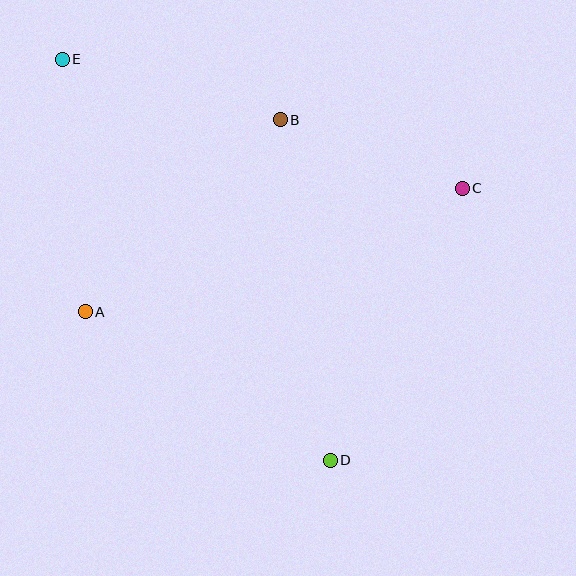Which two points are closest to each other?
Points B and C are closest to each other.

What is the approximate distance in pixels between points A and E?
The distance between A and E is approximately 254 pixels.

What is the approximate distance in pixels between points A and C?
The distance between A and C is approximately 397 pixels.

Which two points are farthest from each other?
Points D and E are farthest from each other.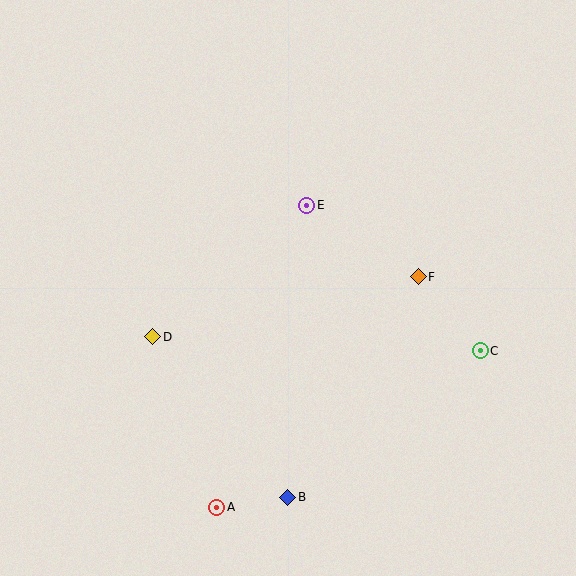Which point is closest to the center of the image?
Point E at (307, 205) is closest to the center.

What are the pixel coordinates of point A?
Point A is at (217, 507).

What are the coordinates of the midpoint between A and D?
The midpoint between A and D is at (185, 422).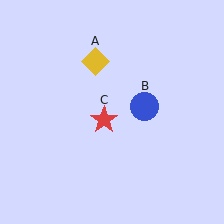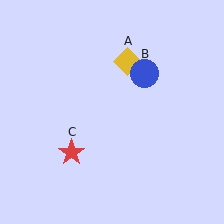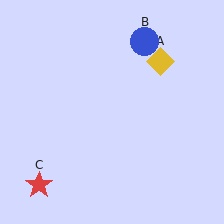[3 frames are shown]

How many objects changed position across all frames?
3 objects changed position: yellow diamond (object A), blue circle (object B), red star (object C).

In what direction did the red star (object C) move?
The red star (object C) moved down and to the left.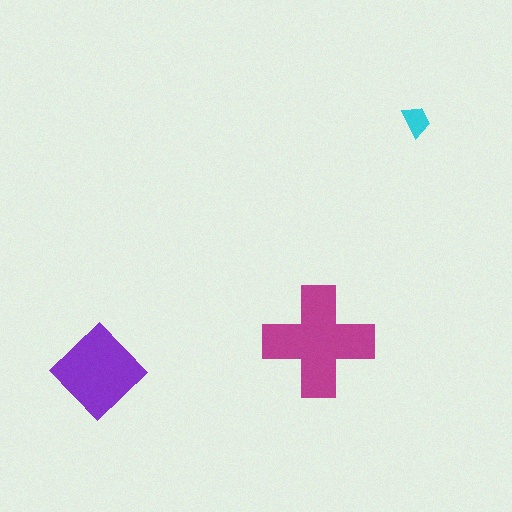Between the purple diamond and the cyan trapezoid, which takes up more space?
The purple diamond.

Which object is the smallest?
The cyan trapezoid.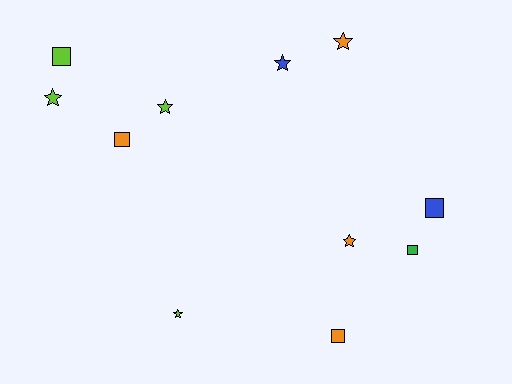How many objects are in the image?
There are 11 objects.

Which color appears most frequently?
Lime, with 4 objects.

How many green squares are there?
There is 1 green square.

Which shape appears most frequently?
Star, with 6 objects.